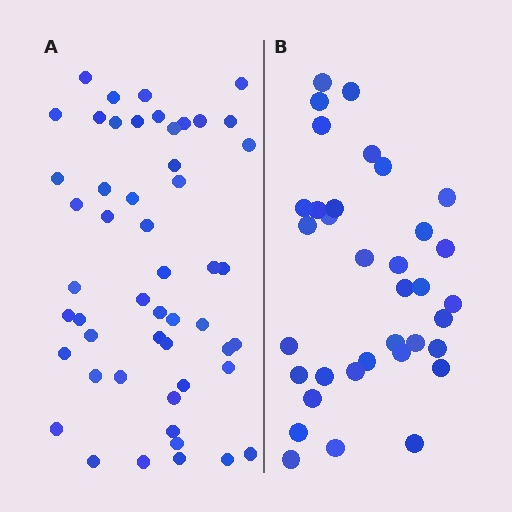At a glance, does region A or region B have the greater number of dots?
Region A (the left region) has more dots.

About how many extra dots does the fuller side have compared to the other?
Region A has approximately 15 more dots than region B.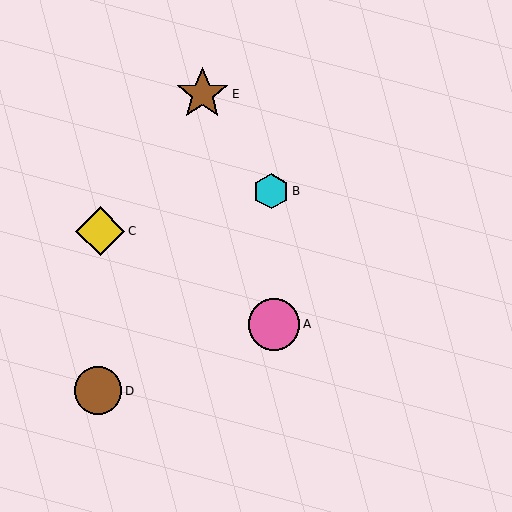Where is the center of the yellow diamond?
The center of the yellow diamond is at (100, 231).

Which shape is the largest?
The brown star (labeled E) is the largest.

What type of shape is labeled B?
Shape B is a cyan hexagon.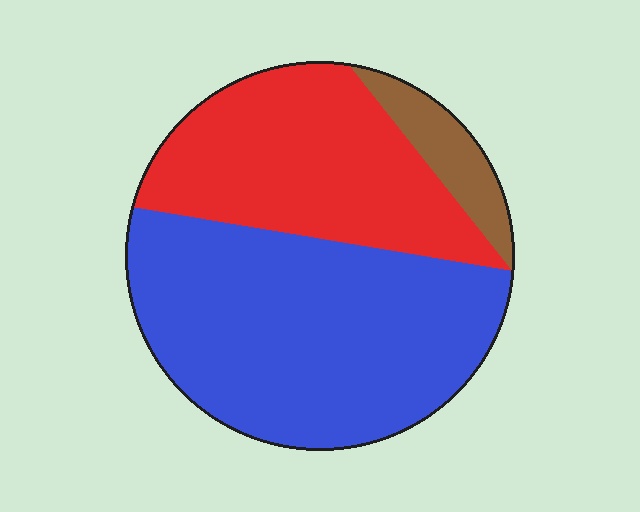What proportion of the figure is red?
Red takes up about three eighths (3/8) of the figure.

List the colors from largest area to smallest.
From largest to smallest: blue, red, brown.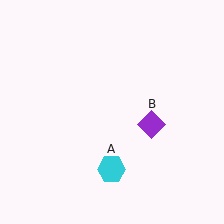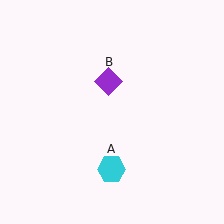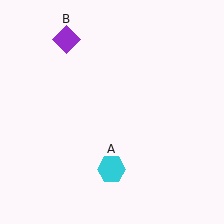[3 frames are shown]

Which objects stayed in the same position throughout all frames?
Cyan hexagon (object A) remained stationary.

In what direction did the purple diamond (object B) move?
The purple diamond (object B) moved up and to the left.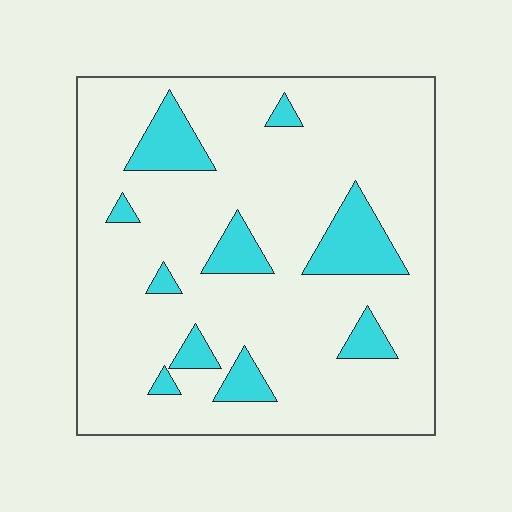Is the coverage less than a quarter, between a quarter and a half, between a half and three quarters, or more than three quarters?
Less than a quarter.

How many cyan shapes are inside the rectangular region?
10.